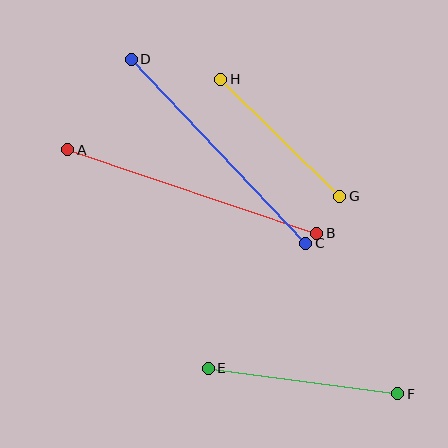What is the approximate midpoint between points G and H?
The midpoint is at approximately (280, 138) pixels.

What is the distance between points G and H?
The distance is approximately 167 pixels.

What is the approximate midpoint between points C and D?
The midpoint is at approximately (219, 151) pixels.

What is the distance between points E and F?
The distance is approximately 191 pixels.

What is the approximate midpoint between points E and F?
The midpoint is at approximately (303, 381) pixels.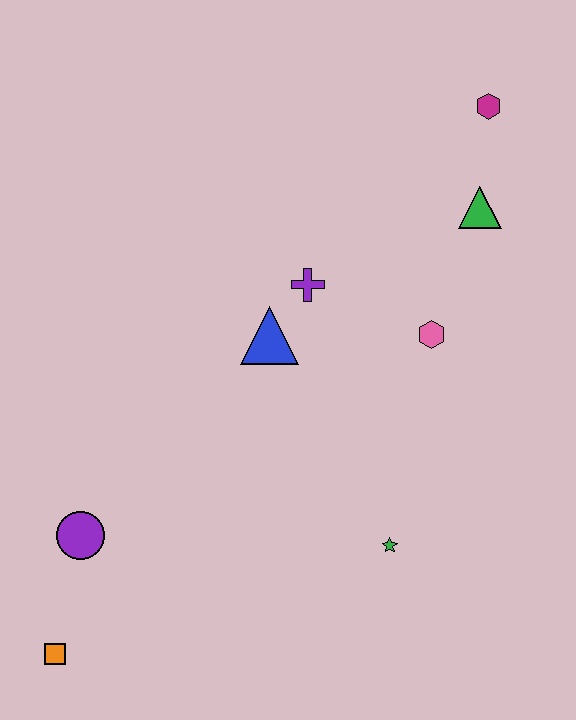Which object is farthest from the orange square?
The magenta hexagon is farthest from the orange square.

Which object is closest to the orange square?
The purple circle is closest to the orange square.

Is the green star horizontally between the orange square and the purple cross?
No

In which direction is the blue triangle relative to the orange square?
The blue triangle is above the orange square.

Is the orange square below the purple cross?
Yes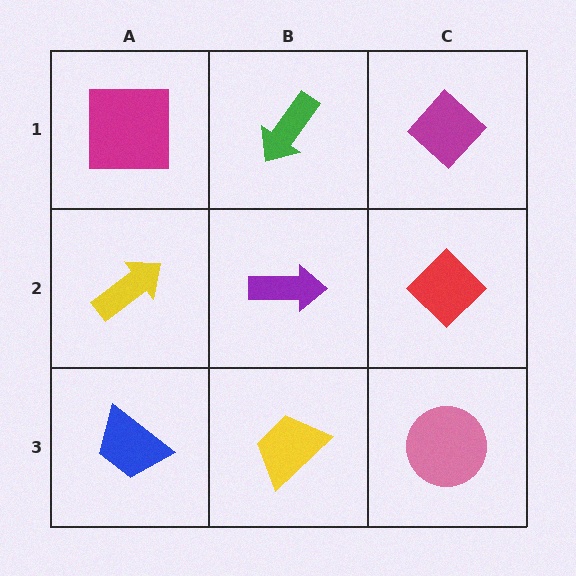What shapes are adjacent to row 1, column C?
A red diamond (row 2, column C), a green arrow (row 1, column B).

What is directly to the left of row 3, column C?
A yellow trapezoid.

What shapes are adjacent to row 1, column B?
A purple arrow (row 2, column B), a magenta square (row 1, column A), a magenta diamond (row 1, column C).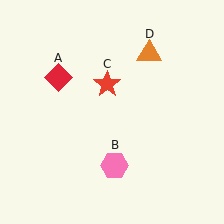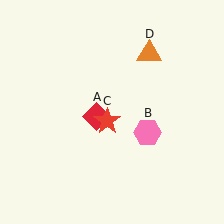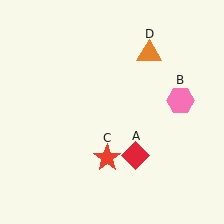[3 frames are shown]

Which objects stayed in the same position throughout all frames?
Orange triangle (object D) remained stationary.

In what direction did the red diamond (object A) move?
The red diamond (object A) moved down and to the right.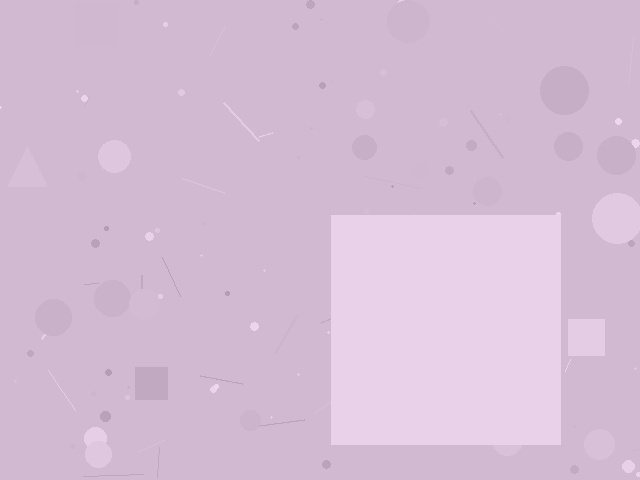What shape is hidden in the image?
A square is hidden in the image.